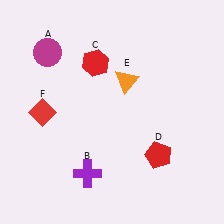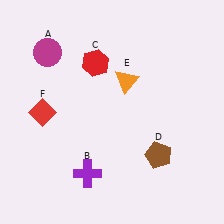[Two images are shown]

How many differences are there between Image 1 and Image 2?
There is 1 difference between the two images.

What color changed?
The pentagon (D) changed from red in Image 1 to brown in Image 2.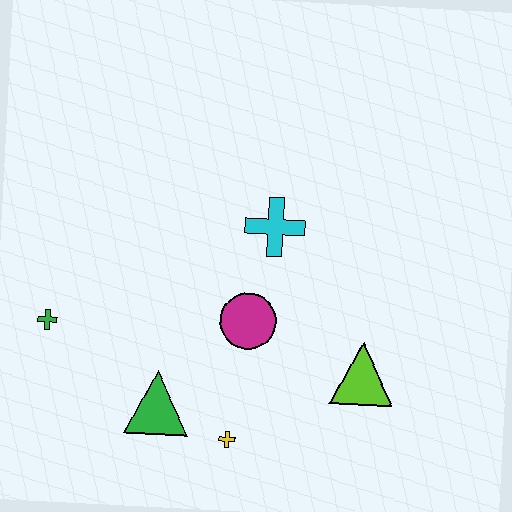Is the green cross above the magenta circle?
No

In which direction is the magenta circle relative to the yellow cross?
The magenta circle is above the yellow cross.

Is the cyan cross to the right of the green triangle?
Yes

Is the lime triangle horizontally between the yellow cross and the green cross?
No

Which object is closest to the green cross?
The green triangle is closest to the green cross.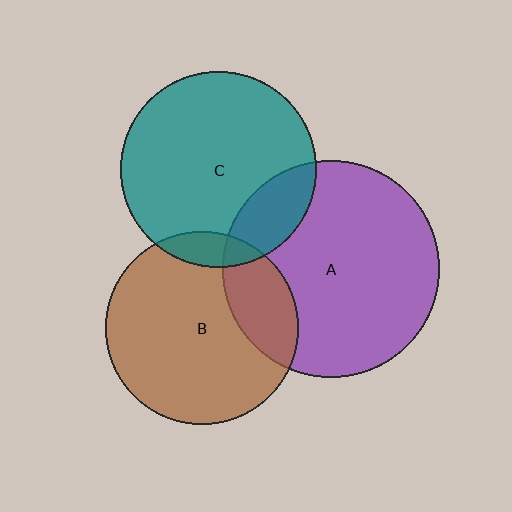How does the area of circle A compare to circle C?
Approximately 1.2 times.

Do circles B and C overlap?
Yes.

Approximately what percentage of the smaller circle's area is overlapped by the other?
Approximately 10%.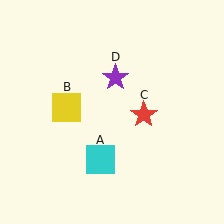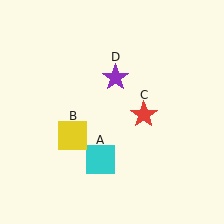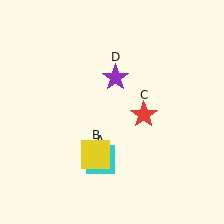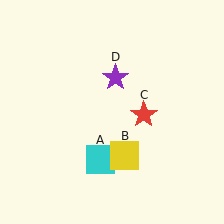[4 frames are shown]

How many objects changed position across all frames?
1 object changed position: yellow square (object B).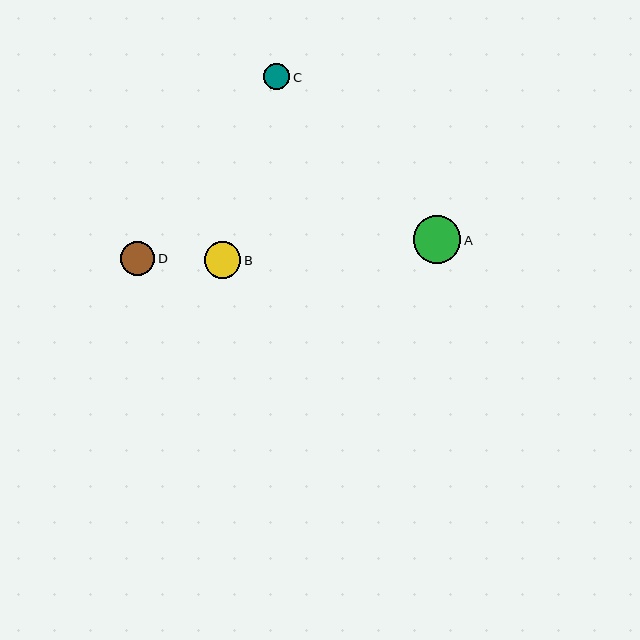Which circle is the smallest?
Circle C is the smallest with a size of approximately 26 pixels.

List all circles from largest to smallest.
From largest to smallest: A, B, D, C.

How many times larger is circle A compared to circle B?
Circle A is approximately 1.3 times the size of circle B.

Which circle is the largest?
Circle A is the largest with a size of approximately 48 pixels.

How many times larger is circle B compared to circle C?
Circle B is approximately 1.4 times the size of circle C.